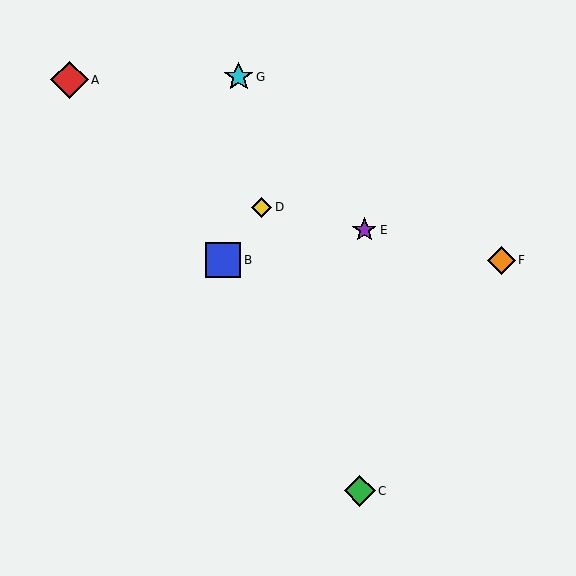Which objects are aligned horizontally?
Objects B, F are aligned horizontally.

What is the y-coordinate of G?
Object G is at y≈77.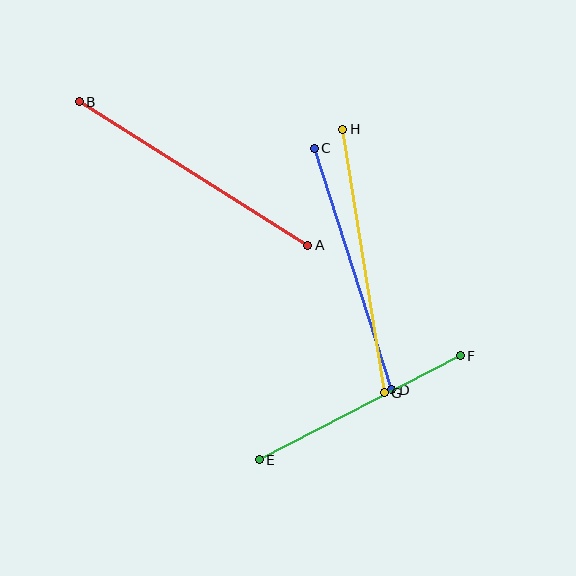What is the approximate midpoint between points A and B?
The midpoint is at approximately (193, 174) pixels.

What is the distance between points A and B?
The distance is approximately 269 pixels.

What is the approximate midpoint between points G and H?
The midpoint is at approximately (364, 261) pixels.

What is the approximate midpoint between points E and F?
The midpoint is at approximately (360, 408) pixels.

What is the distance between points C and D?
The distance is approximately 254 pixels.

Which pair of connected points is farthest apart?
Points A and B are farthest apart.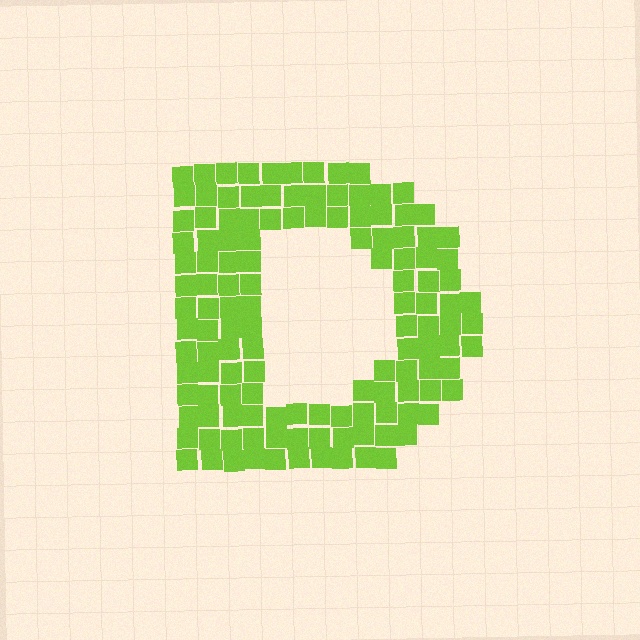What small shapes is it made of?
It is made of small squares.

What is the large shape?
The large shape is the letter D.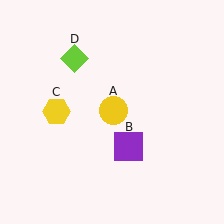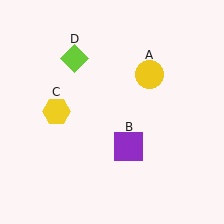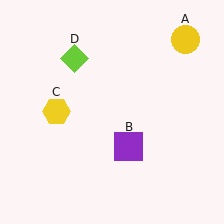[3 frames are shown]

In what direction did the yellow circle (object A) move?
The yellow circle (object A) moved up and to the right.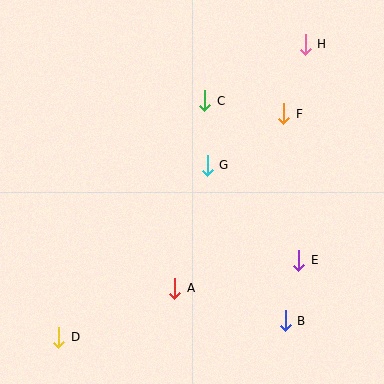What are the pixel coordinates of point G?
Point G is at (207, 165).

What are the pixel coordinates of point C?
Point C is at (205, 101).